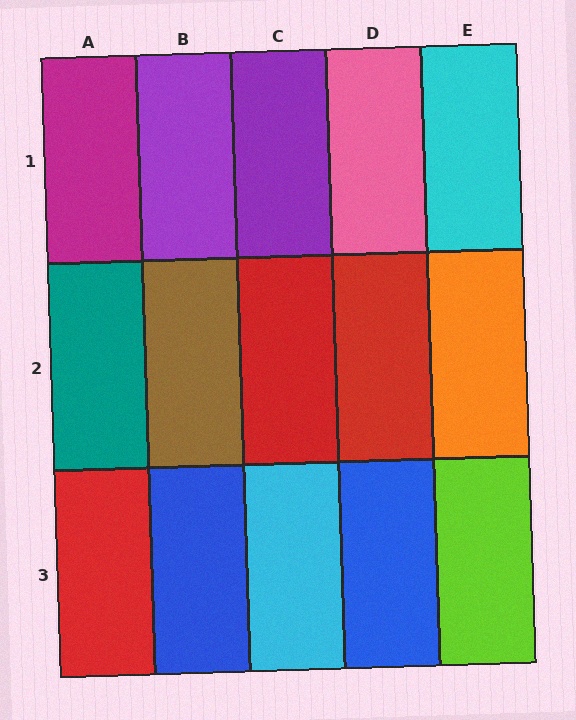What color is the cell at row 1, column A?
Magenta.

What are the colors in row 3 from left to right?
Red, blue, cyan, blue, lime.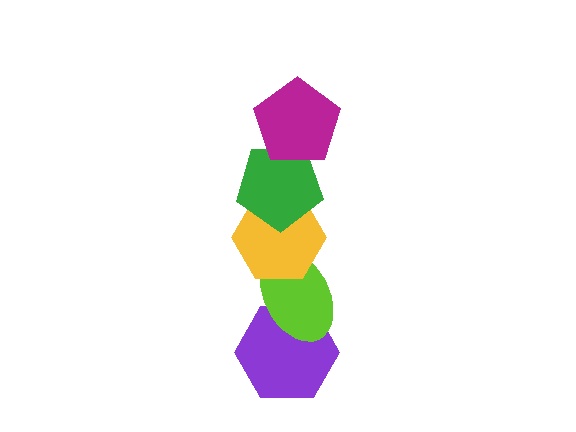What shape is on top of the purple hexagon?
The lime ellipse is on top of the purple hexagon.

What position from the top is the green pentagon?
The green pentagon is 2nd from the top.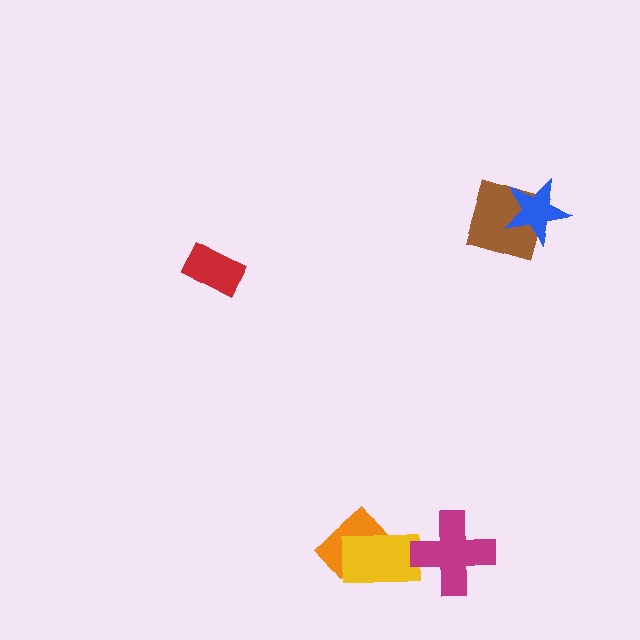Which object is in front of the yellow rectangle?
The magenta cross is in front of the yellow rectangle.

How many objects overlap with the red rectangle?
0 objects overlap with the red rectangle.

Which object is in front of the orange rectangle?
The yellow rectangle is in front of the orange rectangle.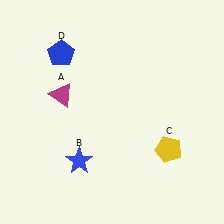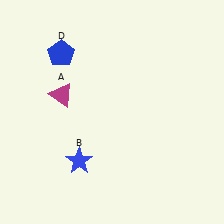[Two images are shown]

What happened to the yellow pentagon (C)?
The yellow pentagon (C) was removed in Image 2. It was in the bottom-right area of Image 1.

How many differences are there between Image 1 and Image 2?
There is 1 difference between the two images.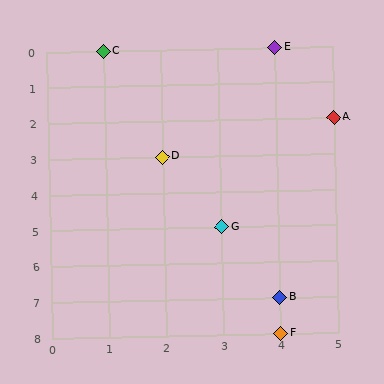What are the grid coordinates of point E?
Point E is at grid coordinates (4, 0).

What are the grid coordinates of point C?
Point C is at grid coordinates (1, 0).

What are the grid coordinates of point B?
Point B is at grid coordinates (4, 7).